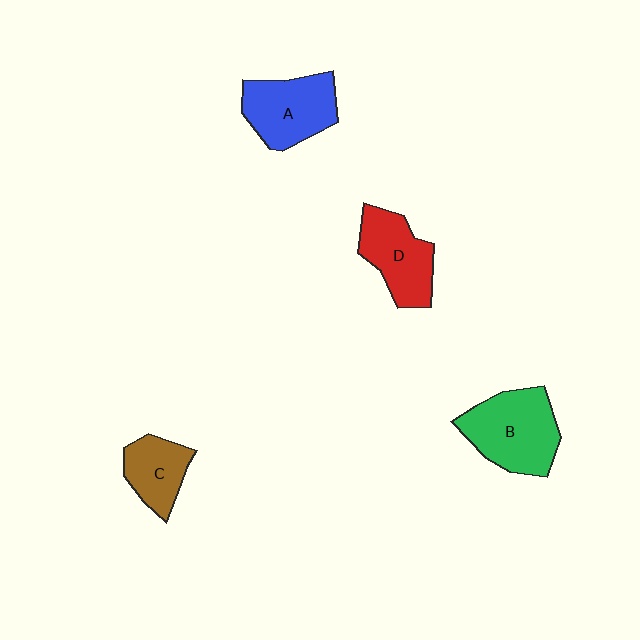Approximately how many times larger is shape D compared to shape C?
Approximately 1.3 times.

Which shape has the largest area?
Shape B (green).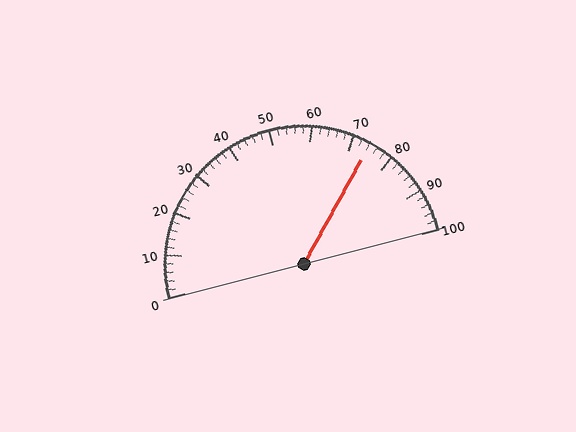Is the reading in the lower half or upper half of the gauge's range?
The reading is in the upper half of the range (0 to 100).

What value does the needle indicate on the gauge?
The needle indicates approximately 74.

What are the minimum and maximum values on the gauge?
The gauge ranges from 0 to 100.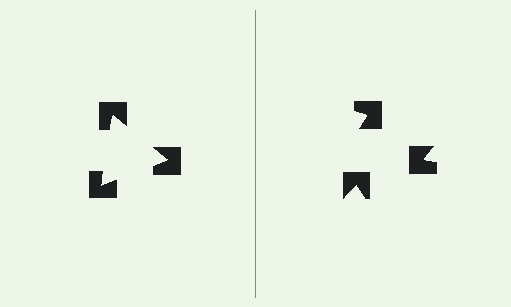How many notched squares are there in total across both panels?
6 — 3 on each side.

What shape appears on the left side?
An illusory triangle.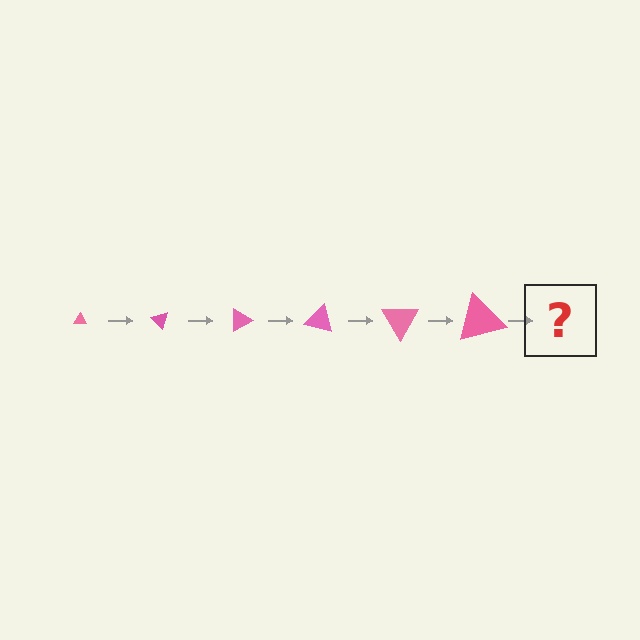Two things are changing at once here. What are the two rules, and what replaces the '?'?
The two rules are that the triangle grows larger each step and it rotates 45 degrees each step. The '?' should be a triangle, larger than the previous one and rotated 270 degrees from the start.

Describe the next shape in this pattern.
It should be a triangle, larger than the previous one and rotated 270 degrees from the start.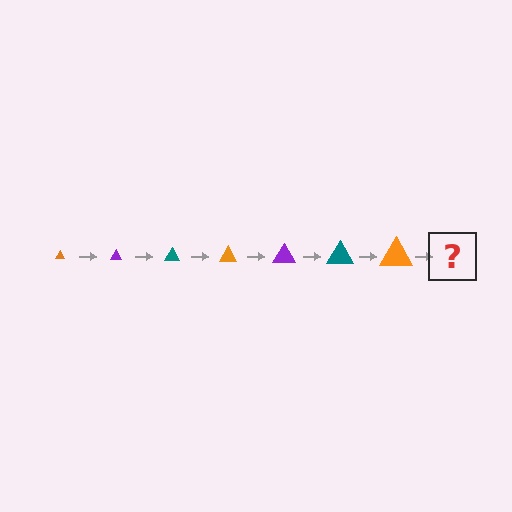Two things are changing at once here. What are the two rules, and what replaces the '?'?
The two rules are that the triangle grows larger each step and the color cycles through orange, purple, and teal. The '?' should be a purple triangle, larger than the previous one.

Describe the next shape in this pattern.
It should be a purple triangle, larger than the previous one.